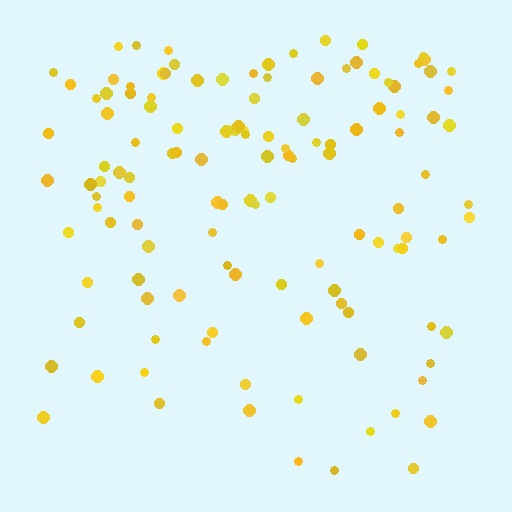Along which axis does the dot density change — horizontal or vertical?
Vertical.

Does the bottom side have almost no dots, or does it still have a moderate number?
Still a moderate number, just noticeably fewer than the top.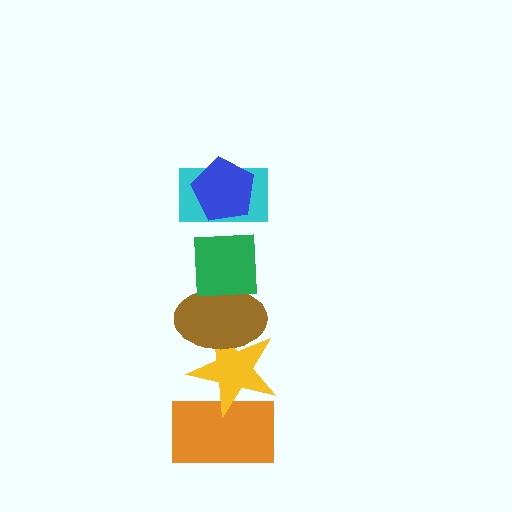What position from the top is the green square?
The green square is 3rd from the top.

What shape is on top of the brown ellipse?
The green square is on top of the brown ellipse.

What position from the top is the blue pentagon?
The blue pentagon is 1st from the top.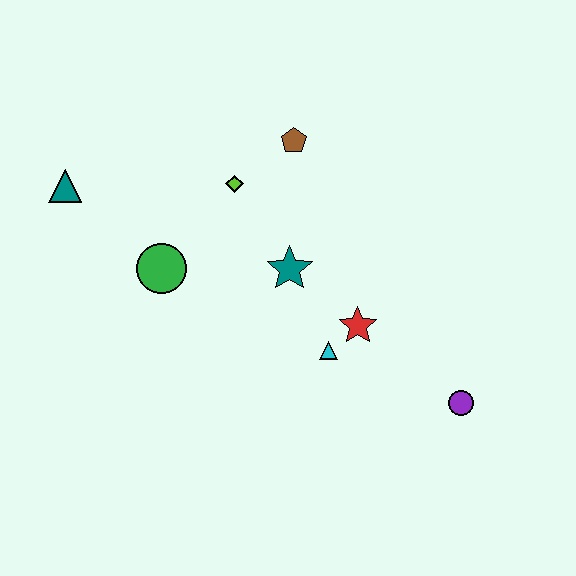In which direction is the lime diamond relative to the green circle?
The lime diamond is above the green circle.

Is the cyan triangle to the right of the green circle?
Yes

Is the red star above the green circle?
No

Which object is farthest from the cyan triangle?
The teal triangle is farthest from the cyan triangle.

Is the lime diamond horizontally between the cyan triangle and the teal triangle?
Yes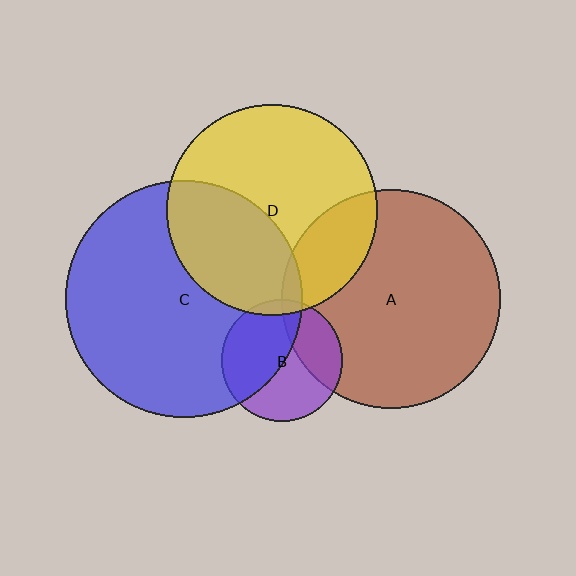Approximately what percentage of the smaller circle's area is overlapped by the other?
Approximately 30%.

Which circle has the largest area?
Circle C (blue).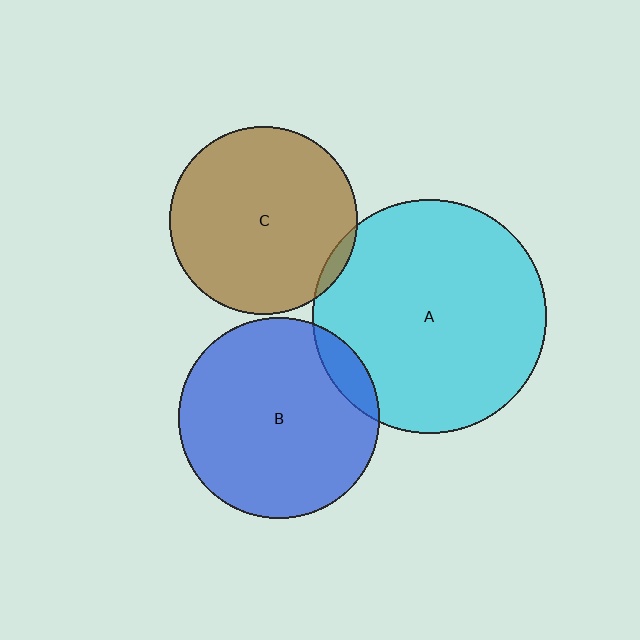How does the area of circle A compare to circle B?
Approximately 1.4 times.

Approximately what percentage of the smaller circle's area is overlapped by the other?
Approximately 10%.